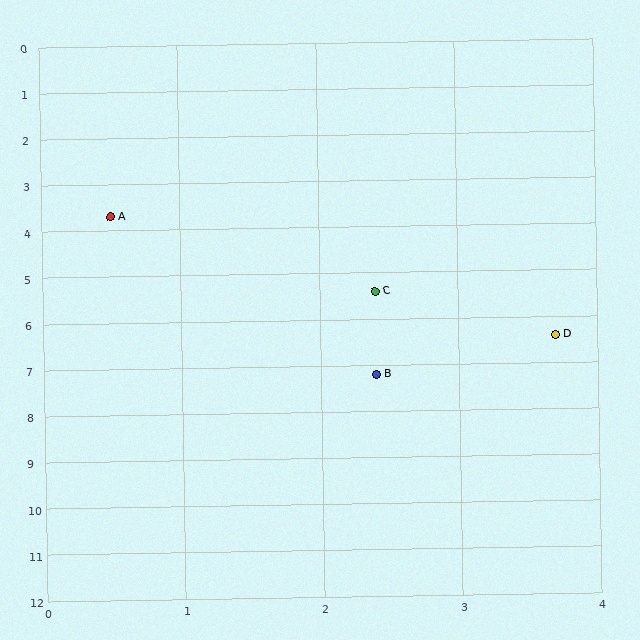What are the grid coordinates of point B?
Point B is at approximately (2.4, 7.2).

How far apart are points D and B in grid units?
Points D and B are about 1.5 grid units apart.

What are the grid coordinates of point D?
Point D is at approximately (3.7, 6.4).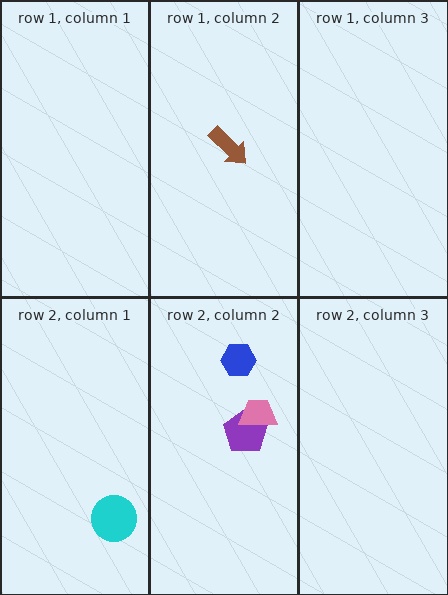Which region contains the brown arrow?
The row 1, column 2 region.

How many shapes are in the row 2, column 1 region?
1.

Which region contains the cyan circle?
The row 2, column 1 region.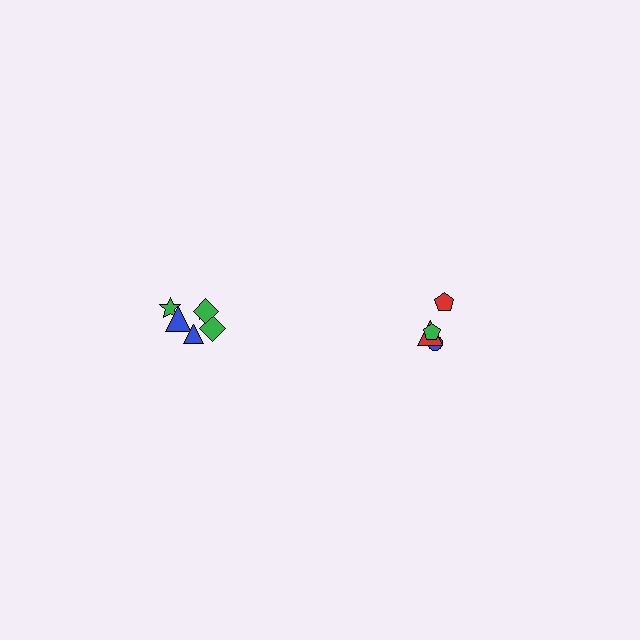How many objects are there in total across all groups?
There are 10 objects.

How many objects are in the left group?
There are 6 objects.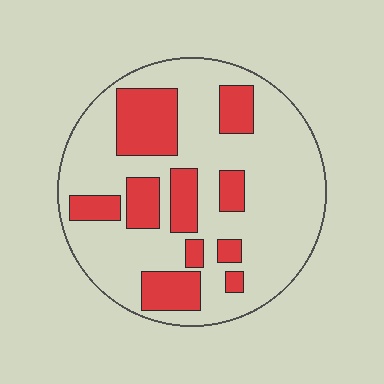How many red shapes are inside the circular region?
10.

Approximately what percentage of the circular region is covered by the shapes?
Approximately 30%.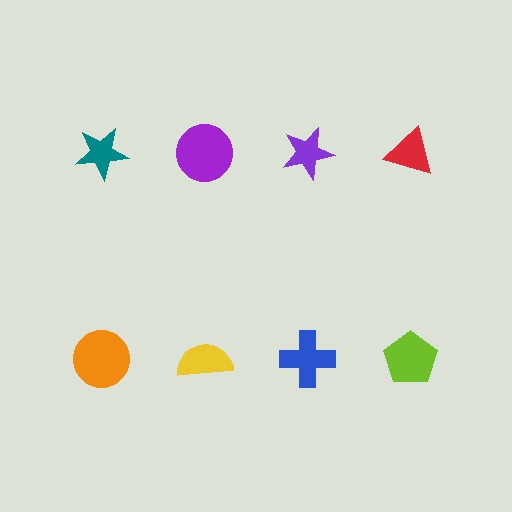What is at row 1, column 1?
A teal star.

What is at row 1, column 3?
A purple star.